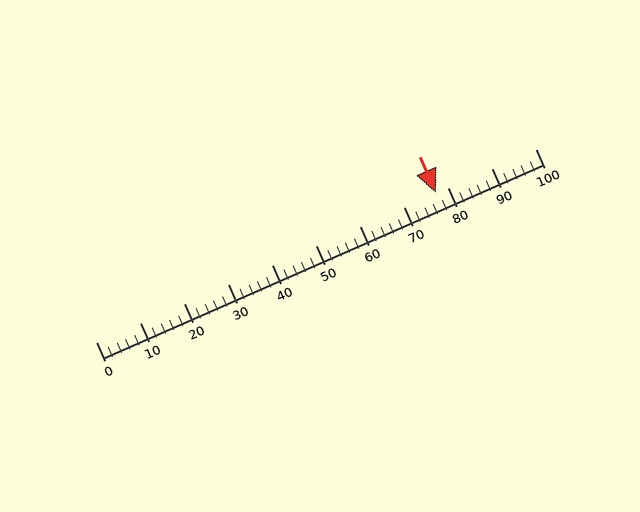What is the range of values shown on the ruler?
The ruler shows values from 0 to 100.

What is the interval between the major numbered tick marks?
The major tick marks are spaced 10 units apart.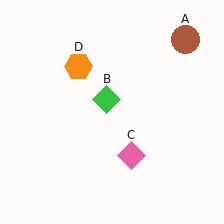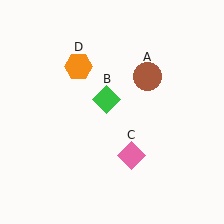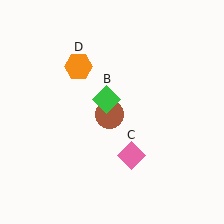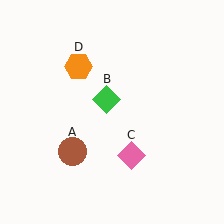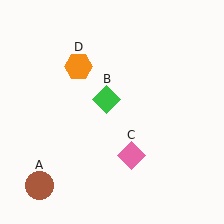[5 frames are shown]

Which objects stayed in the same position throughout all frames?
Green diamond (object B) and pink diamond (object C) and orange hexagon (object D) remained stationary.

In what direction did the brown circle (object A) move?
The brown circle (object A) moved down and to the left.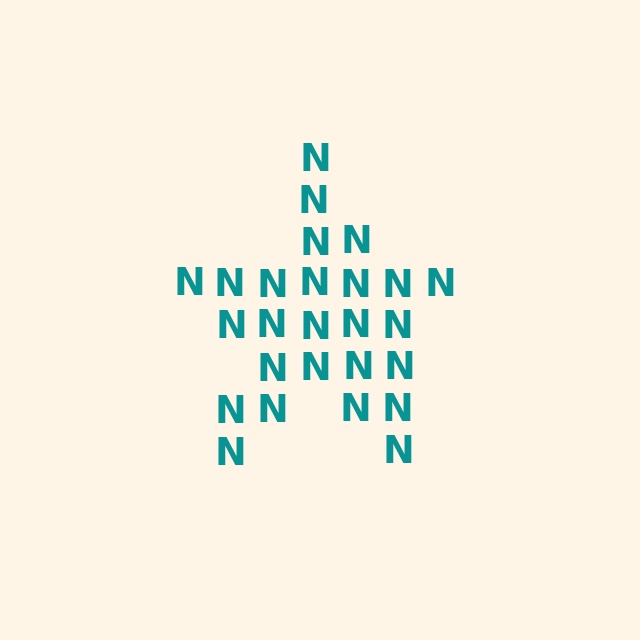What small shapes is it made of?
It is made of small letter N's.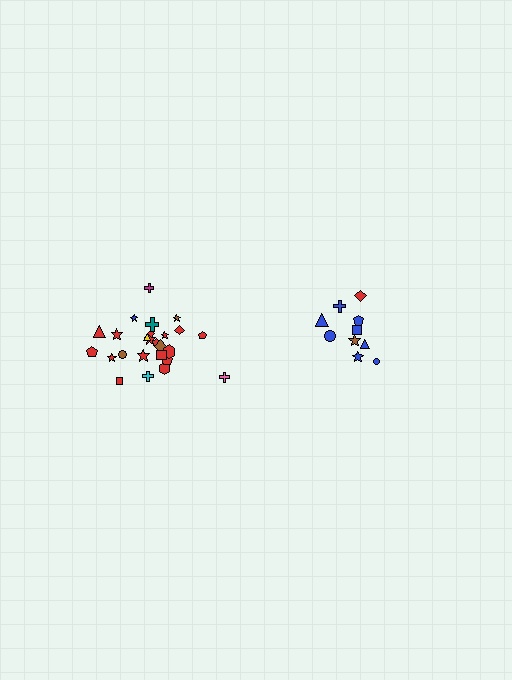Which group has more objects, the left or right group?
The left group.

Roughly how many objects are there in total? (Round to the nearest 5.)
Roughly 35 objects in total.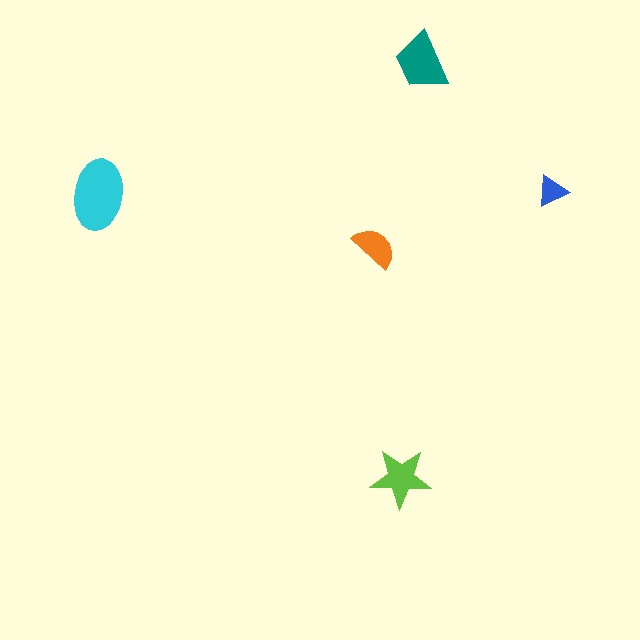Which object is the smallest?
The blue triangle.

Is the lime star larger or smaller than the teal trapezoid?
Smaller.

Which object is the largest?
The cyan ellipse.